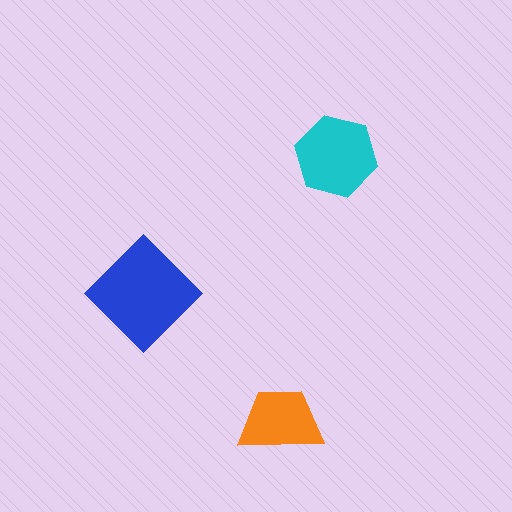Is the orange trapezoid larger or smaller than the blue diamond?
Smaller.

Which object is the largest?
The blue diamond.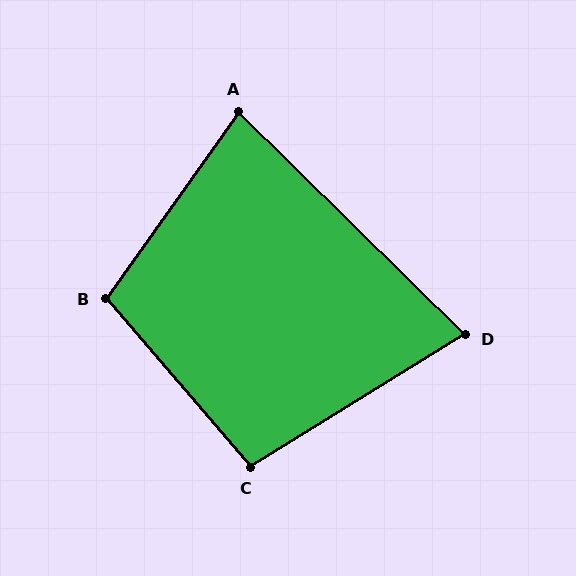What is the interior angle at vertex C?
Approximately 99 degrees (obtuse).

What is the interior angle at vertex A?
Approximately 81 degrees (acute).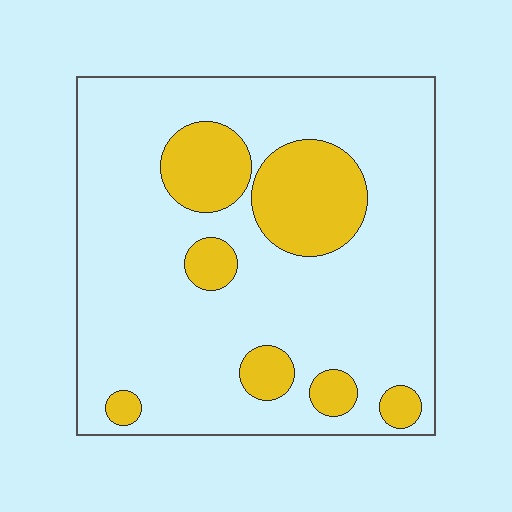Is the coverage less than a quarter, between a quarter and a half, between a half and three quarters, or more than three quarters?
Less than a quarter.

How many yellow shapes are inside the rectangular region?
7.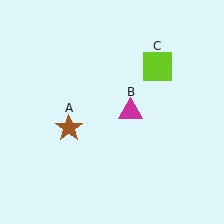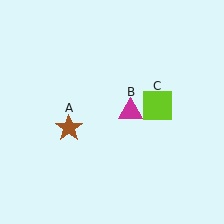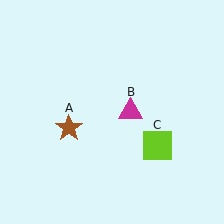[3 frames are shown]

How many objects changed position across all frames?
1 object changed position: lime square (object C).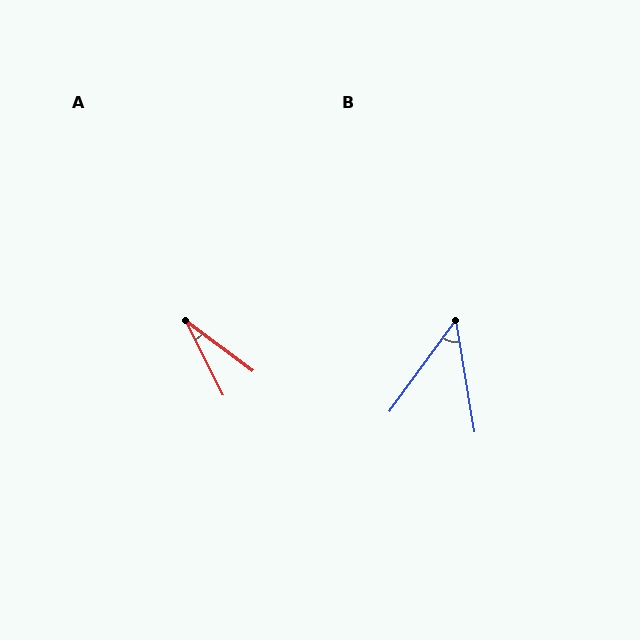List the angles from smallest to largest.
A (26°), B (45°).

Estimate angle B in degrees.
Approximately 45 degrees.